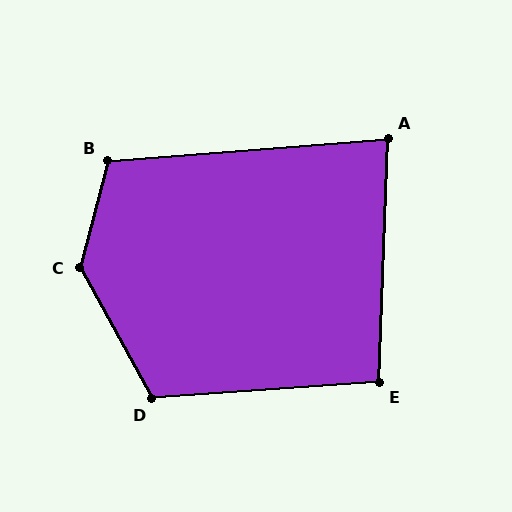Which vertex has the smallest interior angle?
A, at approximately 83 degrees.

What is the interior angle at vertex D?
Approximately 115 degrees (obtuse).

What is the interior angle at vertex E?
Approximately 96 degrees (obtuse).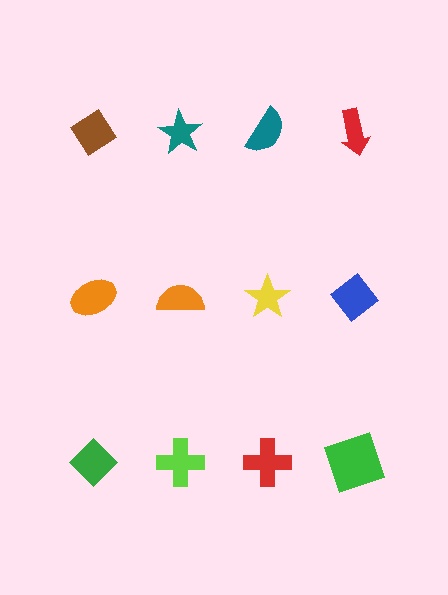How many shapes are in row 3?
4 shapes.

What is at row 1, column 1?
A brown diamond.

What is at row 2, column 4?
A blue diamond.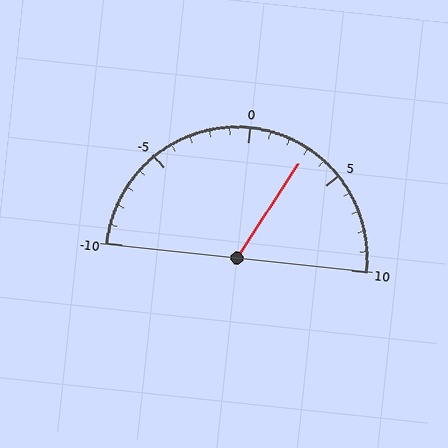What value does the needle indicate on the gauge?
The needle indicates approximately 3.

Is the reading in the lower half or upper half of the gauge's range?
The reading is in the upper half of the range (-10 to 10).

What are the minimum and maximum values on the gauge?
The gauge ranges from -10 to 10.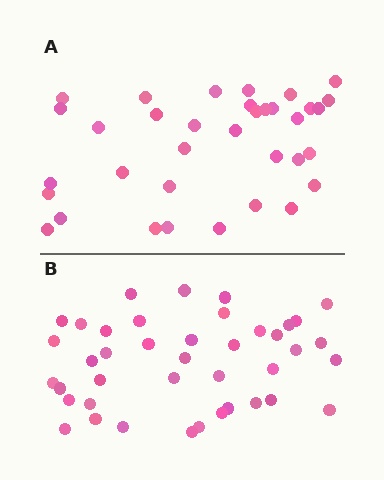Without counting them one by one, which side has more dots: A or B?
Region B (the bottom region) has more dots.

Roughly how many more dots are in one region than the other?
Region B has about 6 more dots than region A.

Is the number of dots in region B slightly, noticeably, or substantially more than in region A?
Region B has only slightly more — the two regions are fairly close. The ratio is roughly 1.2 to 1.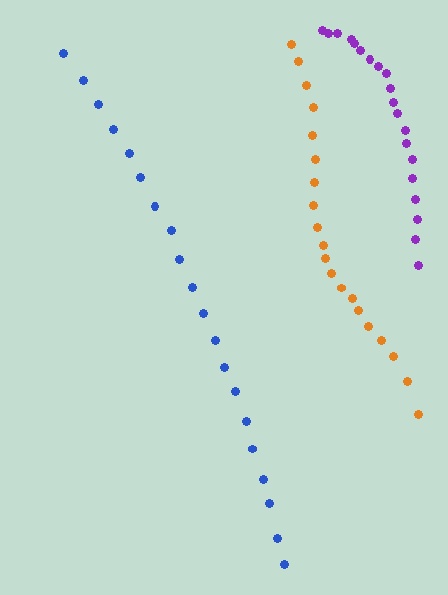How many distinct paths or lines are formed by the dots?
There are 3 distinct paths.